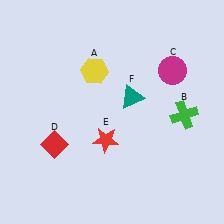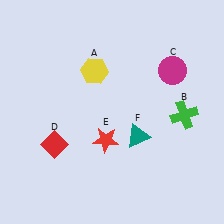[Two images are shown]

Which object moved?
The teal triangle (F) moved down.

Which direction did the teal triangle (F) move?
The teal triangle (F) moved down.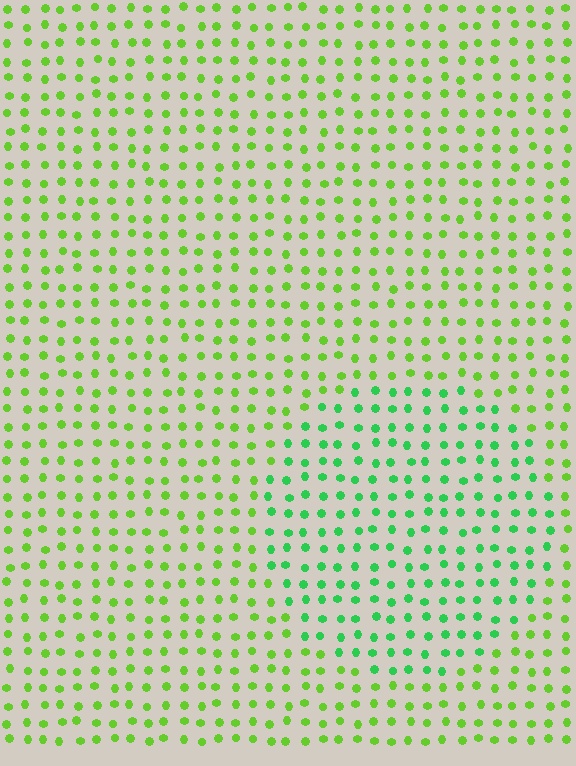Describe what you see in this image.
The image is filled with small lime elements in a uniform arrangement. A circle-shaped region is visible where the elements are tinted to a slightly different hue, forming a subtle color boundary.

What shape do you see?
I see a circle.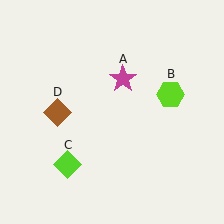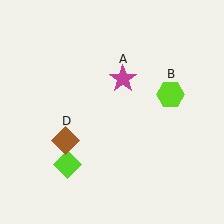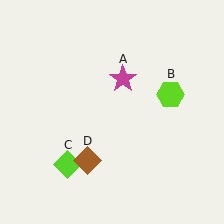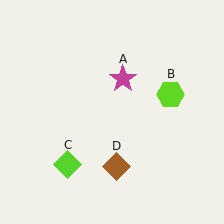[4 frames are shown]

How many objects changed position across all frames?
1 object changed position: brown diamond (object D).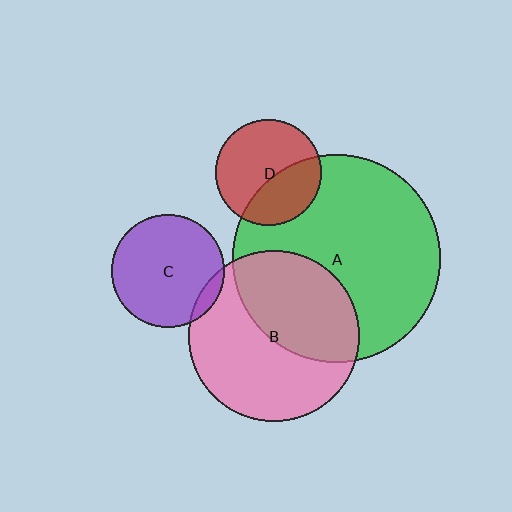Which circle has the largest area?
Circle A (green).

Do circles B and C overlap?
Yes.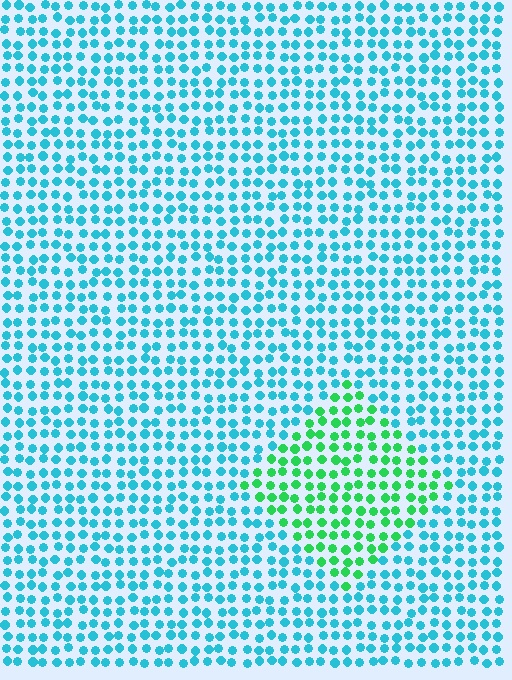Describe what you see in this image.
The image is filled with small cyan elements in a uniform arrangement. A diamond-shaped region is visible where the elements are tinted to a slightly different hue, forming a subtle color boundary.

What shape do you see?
I see a diamond.